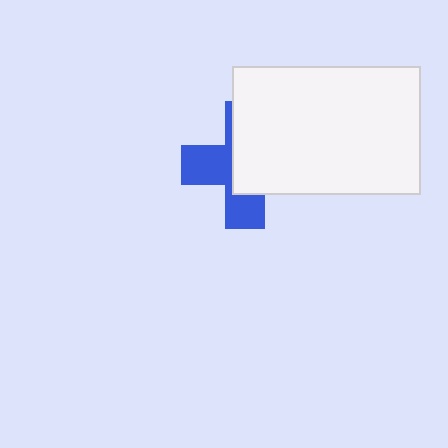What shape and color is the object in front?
The object in front is a white rectangle.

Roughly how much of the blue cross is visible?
A small part of it is visible (roughly 43%).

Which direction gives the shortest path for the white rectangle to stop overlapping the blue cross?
Moving right gives the shortest separation.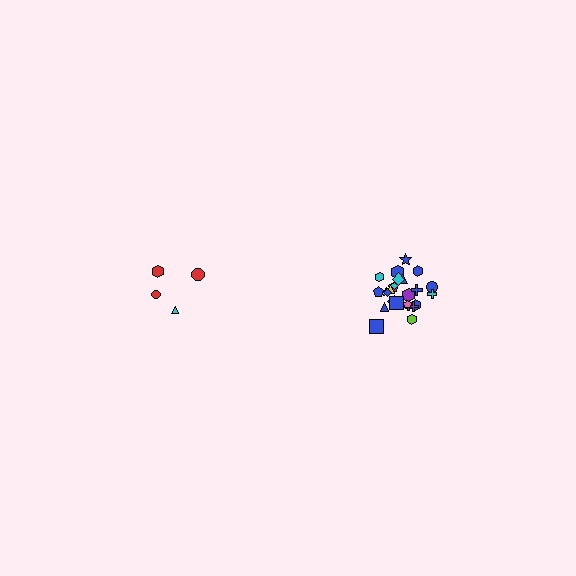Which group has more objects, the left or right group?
The right group.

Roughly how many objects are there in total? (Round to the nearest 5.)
Roughly 30 objects in total.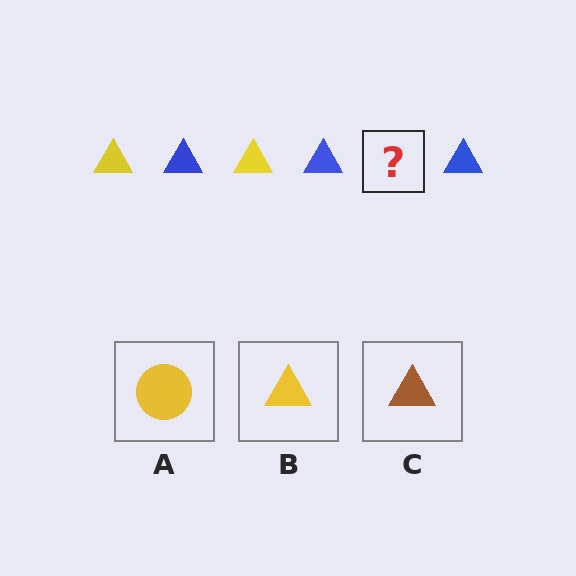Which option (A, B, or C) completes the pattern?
B.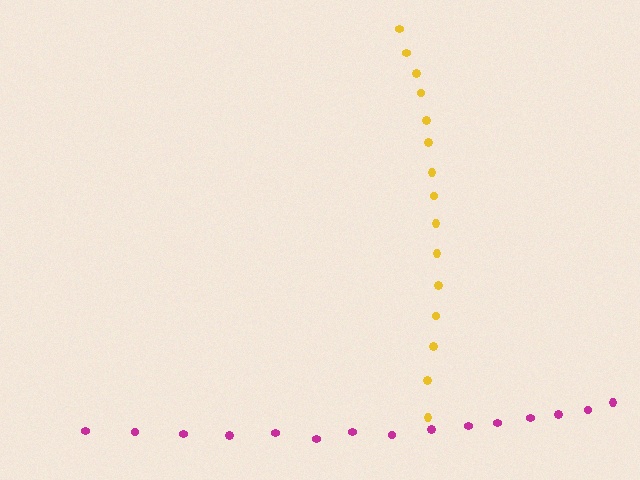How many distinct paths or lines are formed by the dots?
There are 2 distinct paths.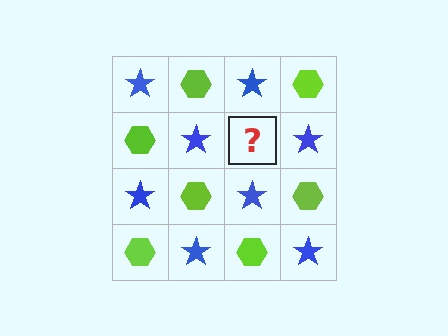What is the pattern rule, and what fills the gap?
The rule is that it alternates blue star and lime hexagon in a checkerboard pattern. The gap should be filled with a lime hexagon.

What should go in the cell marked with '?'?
The missing cell should contain a lime hexagon.